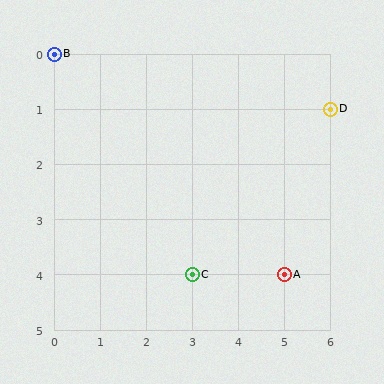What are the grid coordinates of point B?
Point B is at grid coordinates (0, 0).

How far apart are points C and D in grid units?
Points C and D are 3 columns and 3 rows apart (about 4.2 grid units diagonally).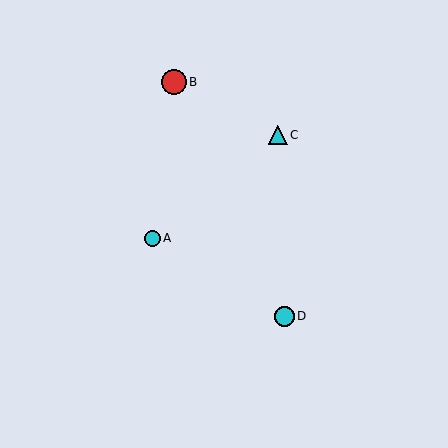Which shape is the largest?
The red circle (labeled B) is the largest.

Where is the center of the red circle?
The center of the red circle is at (174, 82).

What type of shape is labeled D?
Shape D is a cyan circle.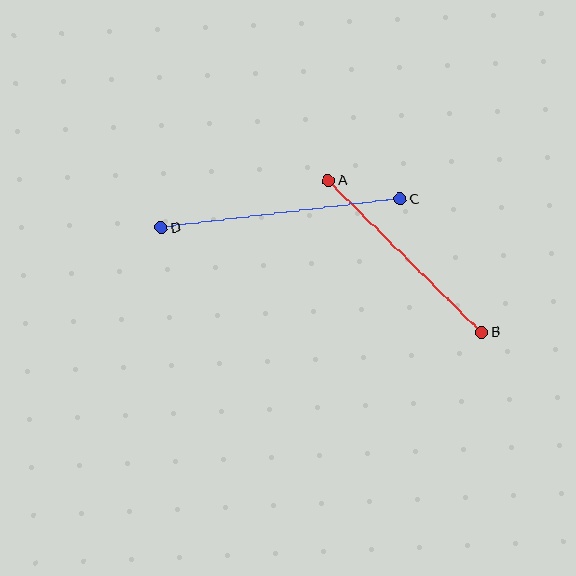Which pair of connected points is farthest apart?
Points C and D are farthest apart.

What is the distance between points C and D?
The distance is approximately 240 pixels.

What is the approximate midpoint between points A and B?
The midpoint is at approximately (405, 257) pixels.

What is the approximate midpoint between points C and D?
The midpoint is at approximately (281, 213) pixels.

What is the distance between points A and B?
The distance is approximately 216 pixels.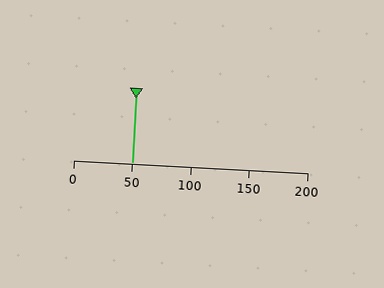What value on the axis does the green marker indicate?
The marker indicates approximately 50.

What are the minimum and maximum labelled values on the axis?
The axis runs from 0 to 200.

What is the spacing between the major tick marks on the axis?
The major ticks are spaced 50 apart.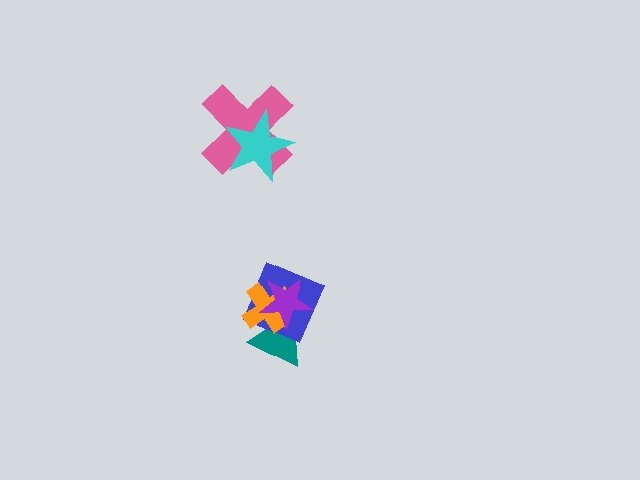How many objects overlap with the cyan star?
1 object overlaps with the cyan star.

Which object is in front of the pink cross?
The cyan star is in front of the pink cross.